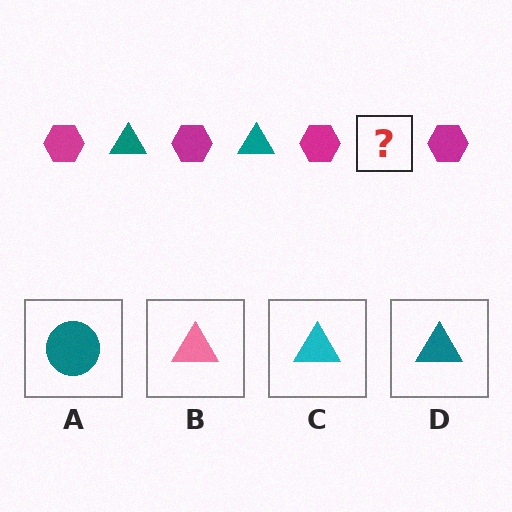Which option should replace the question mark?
Option D.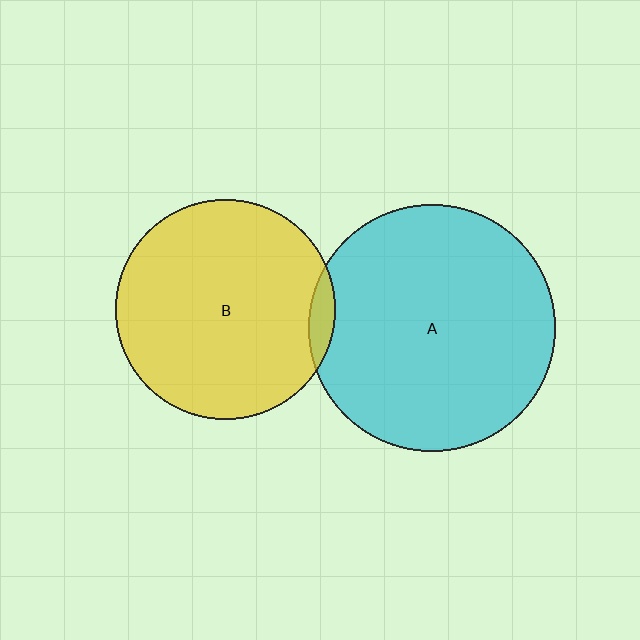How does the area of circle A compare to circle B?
Approximately 1.3 times.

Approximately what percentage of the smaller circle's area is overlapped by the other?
Approximately 5%.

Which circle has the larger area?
Circle A (cyan).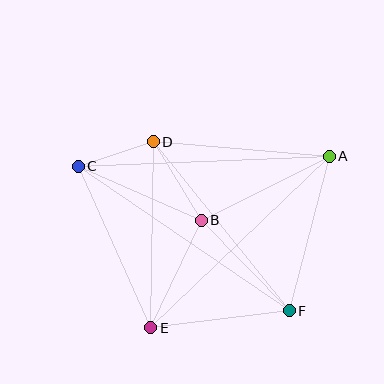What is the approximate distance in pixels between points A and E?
The distance between A and E is approximately 248 pixels.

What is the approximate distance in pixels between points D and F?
The distance between D and F is approximately 217 pixels.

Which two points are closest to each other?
Points C and D are closest to each other.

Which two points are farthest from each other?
Points C and F are farthest from each other.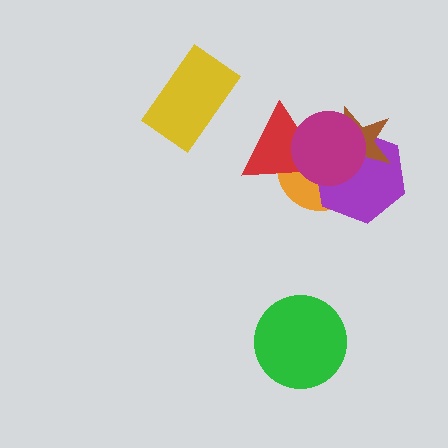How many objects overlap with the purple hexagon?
4 objects overlap with the purple hexagon.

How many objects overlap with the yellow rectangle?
0 objects overlap with the yellow rectangle.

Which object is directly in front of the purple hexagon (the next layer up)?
The brown star is directly in front of the purple hexagon.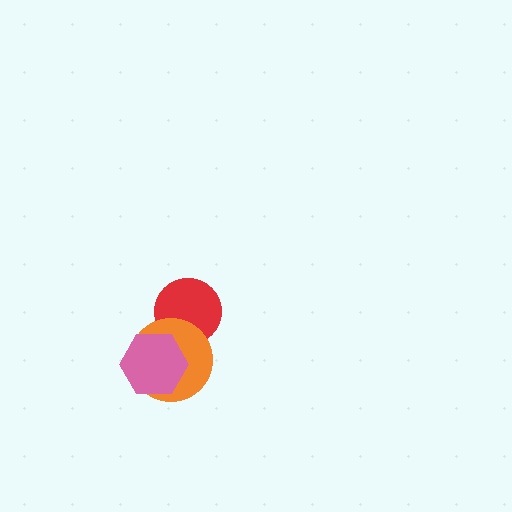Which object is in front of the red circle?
The orange circle is in front of the red circle.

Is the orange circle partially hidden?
Yes, it is partially covered by another shape.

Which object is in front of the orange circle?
The pink hexagon is in front of the orange circle.